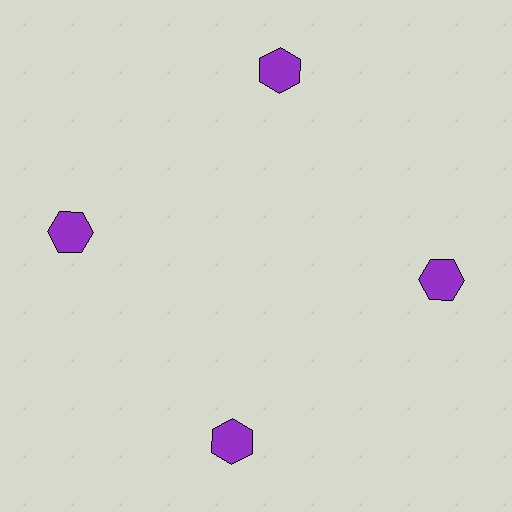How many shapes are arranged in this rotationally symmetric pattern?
There are 4 shapes, arranged in 4 groups of 1.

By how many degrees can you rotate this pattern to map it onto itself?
The pattern maps onto itself every 90 degrees of rotation.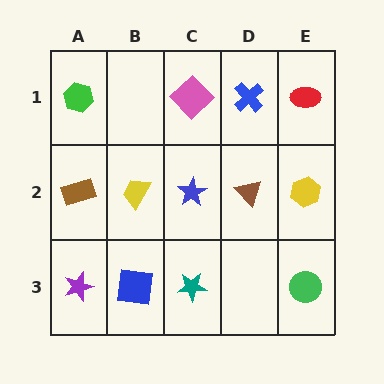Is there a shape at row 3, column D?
No, that cell is empty.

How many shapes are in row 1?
4 shapes.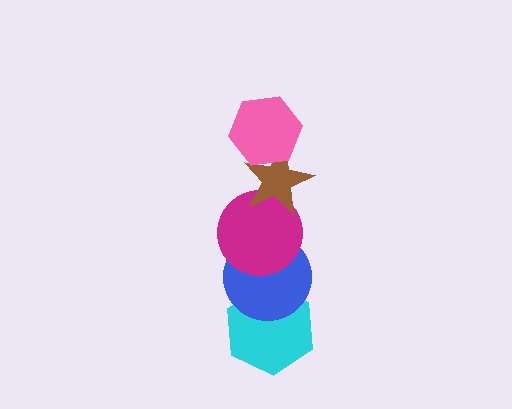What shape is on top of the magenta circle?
The brown star is on top of the magenta circle.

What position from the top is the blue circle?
The blue circle is 4th from the top.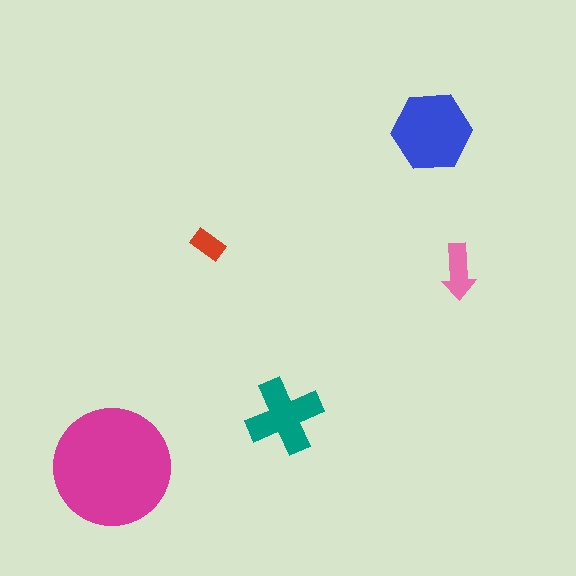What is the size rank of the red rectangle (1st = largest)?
5th.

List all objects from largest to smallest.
The magenta circle, the blue hexagon, the teal cross, the pink arrow, the red rectangle.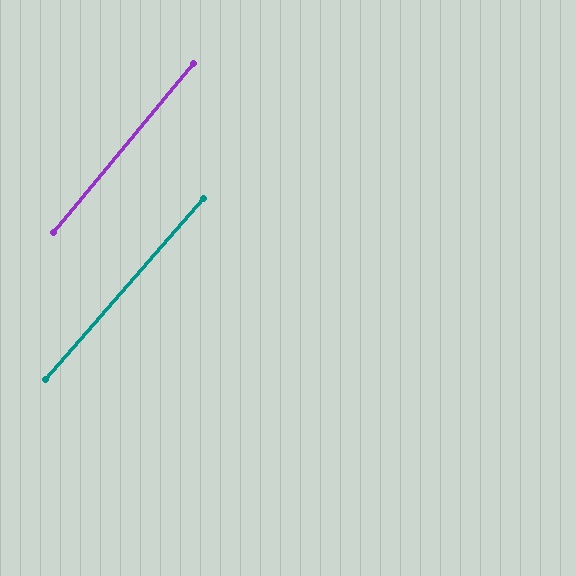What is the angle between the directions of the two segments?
Approximately 1 degree.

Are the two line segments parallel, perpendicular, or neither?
Parallel — their directions differ by only 1.4°.